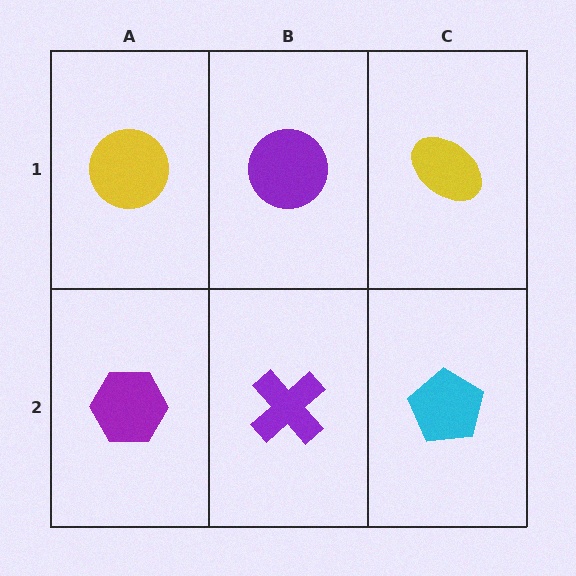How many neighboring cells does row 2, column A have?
2.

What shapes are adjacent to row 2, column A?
A yellow circle (row 1, column A), a purple cross (row 2, column B).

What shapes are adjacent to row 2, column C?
A yellow ellipse (row 1, column C), a purple cross (row 2, column B).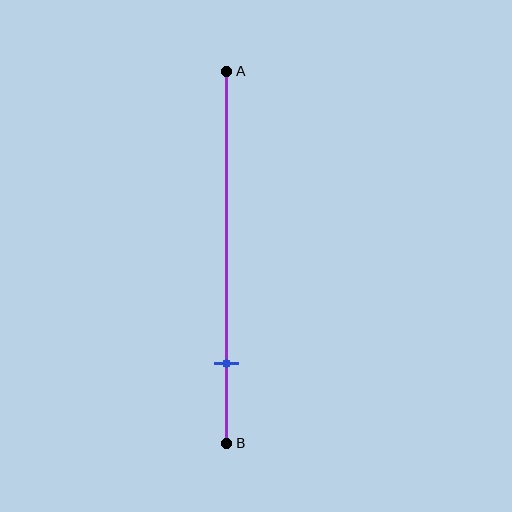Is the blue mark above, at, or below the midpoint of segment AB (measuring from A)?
The blue mark is below the midpoint of segment AB.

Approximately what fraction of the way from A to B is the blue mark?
The blue mark is approximately 80% of the way from A to B.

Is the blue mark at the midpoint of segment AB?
No, the mark is at about 80% from A, not at the 50% midpoint.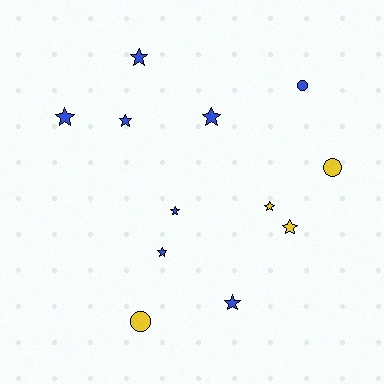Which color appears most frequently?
Blue, with 8 objects.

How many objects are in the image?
There are 12 objects.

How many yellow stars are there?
There are 2 yellow stars.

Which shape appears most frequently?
Star, with 9 objects.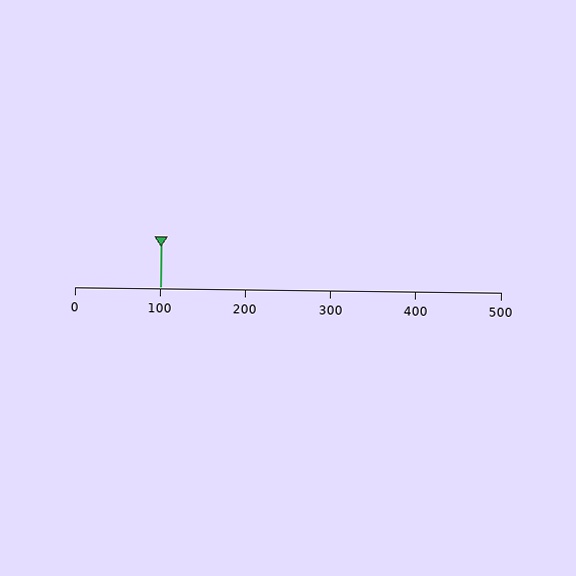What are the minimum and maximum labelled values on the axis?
The axis runs from 0 to 500.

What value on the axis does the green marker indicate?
The marker indicates approximately 100.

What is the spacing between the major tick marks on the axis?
The major ticks are spaced 100 apart.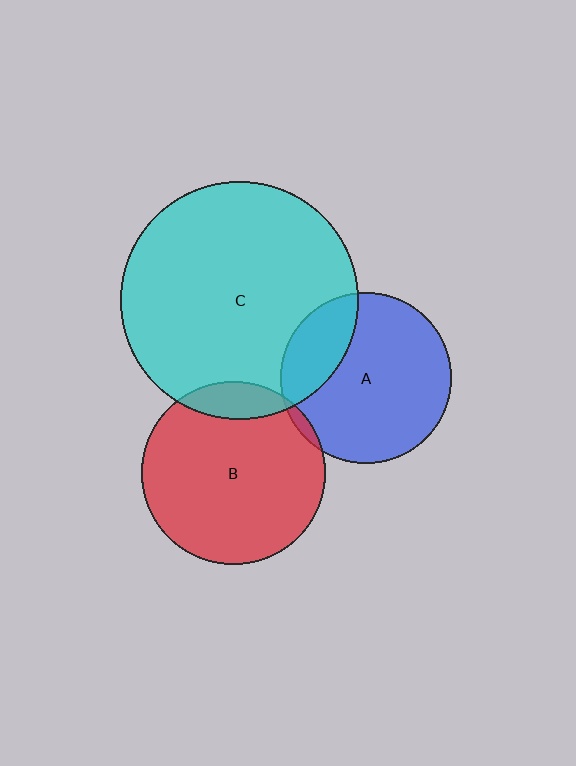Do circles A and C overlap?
Yes.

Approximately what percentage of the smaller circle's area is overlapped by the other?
Approximately 25%.